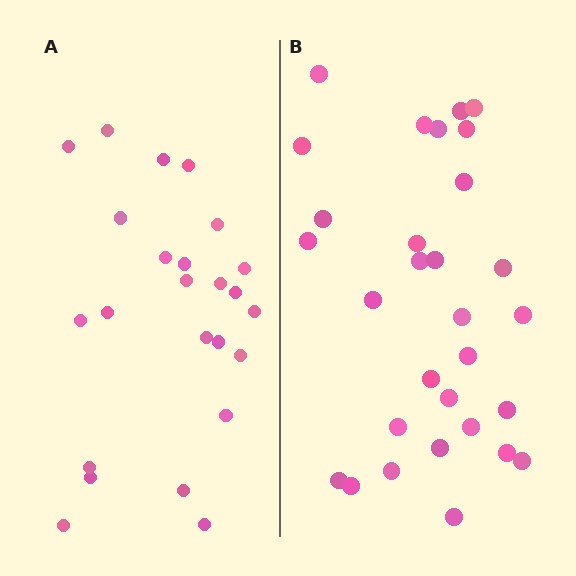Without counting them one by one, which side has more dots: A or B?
Region B (the right region) has more dots.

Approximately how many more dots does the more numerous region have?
Region B has about 6 more dots than region A.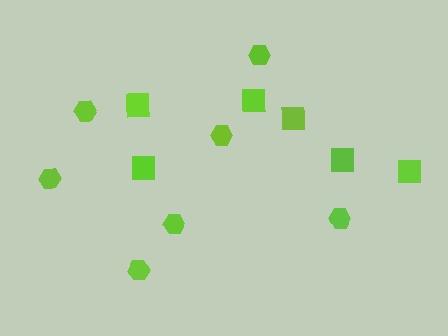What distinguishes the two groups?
There are 2 groups: one group of squares (6) and one group of hexagons (7).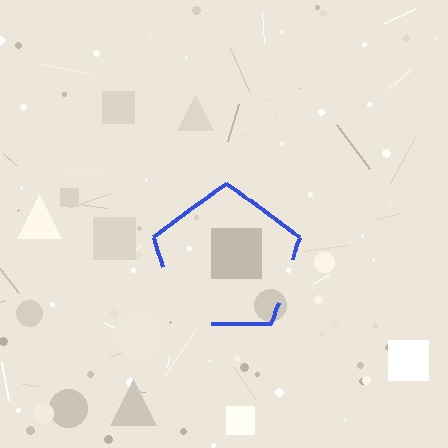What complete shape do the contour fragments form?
The contour fragments form a pentagon.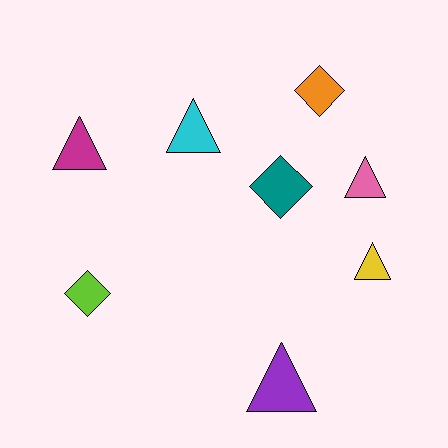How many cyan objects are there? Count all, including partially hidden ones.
There is 1 cyan object.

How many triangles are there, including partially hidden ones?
There are 5 triangles.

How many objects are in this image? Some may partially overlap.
There are 8 objects.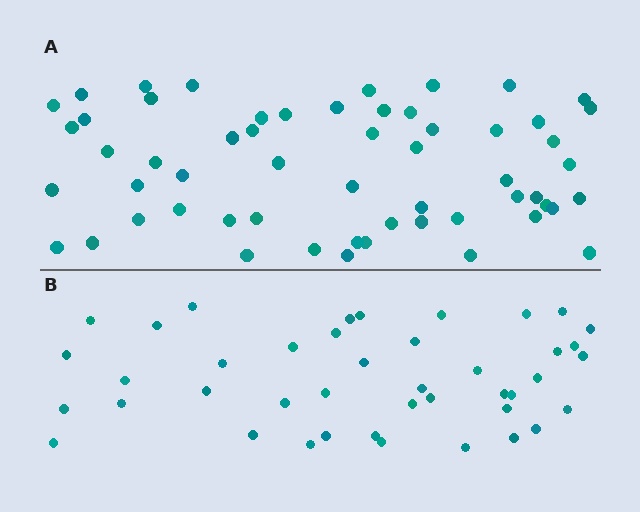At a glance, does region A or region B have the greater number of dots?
Region A (the top region) has more dots.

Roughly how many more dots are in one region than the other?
Region A has approximately 15 more dots than region B.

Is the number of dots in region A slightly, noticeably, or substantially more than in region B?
Region A has noticeably more, but not dramatically so. The ratio is roughly 1.4 to 1.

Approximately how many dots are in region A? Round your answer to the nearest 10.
About 60 dots. (The exact count is 57, which rounds to 60.)